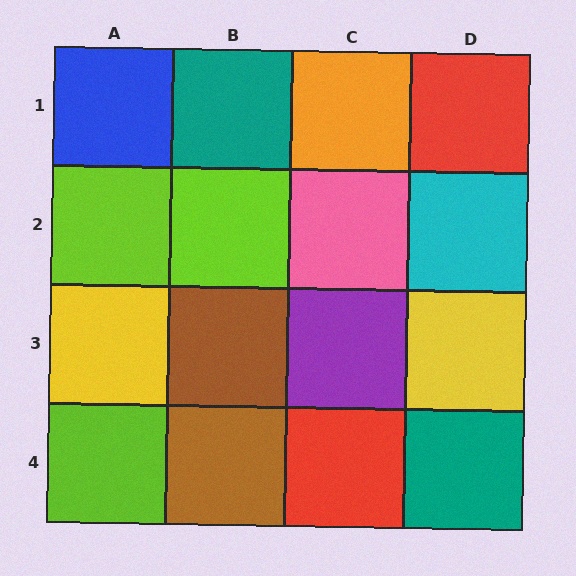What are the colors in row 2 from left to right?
Lime, lime, pink, cyan.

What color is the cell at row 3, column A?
Yellow.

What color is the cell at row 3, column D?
Yellow.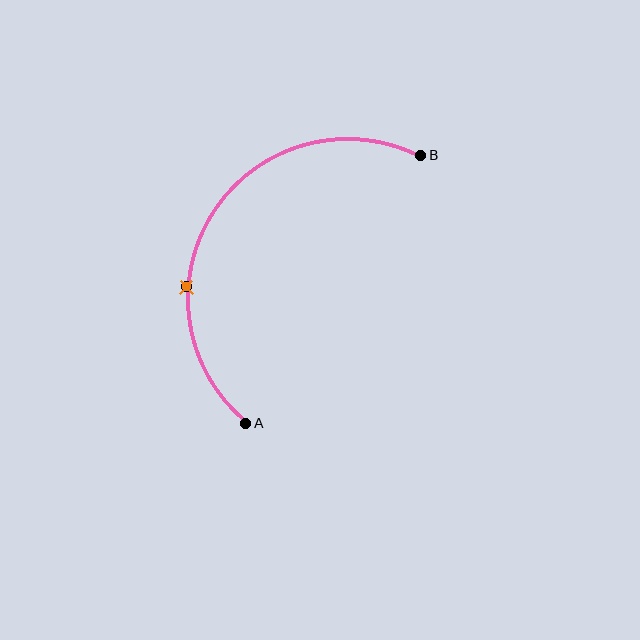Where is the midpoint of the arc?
The arc midpoint is the point on the curve farthest from the straight line joining A and B. It sits to the left of that line.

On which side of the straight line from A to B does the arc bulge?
The arc bulges to the left of the straight line connecting A and B.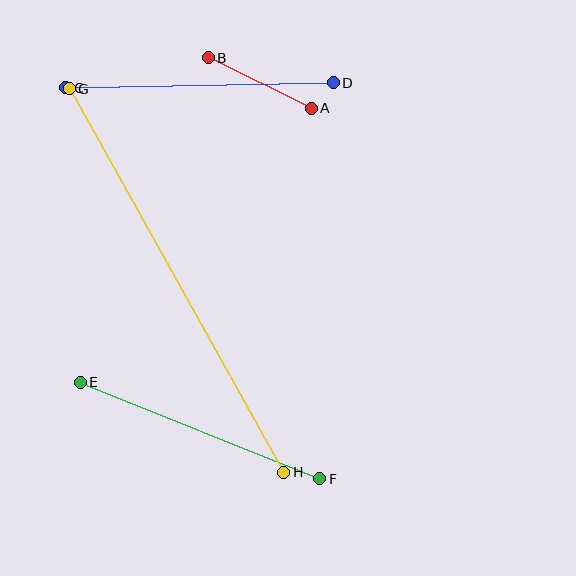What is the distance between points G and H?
The distance is approximately 439 pixels.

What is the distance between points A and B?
The distance is approximately 115 pixels.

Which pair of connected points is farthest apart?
Points G and H are farthest apart.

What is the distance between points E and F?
The distance is approximately 259 pixels.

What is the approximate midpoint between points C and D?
The midpoint is at approximately (199, 85) pixels.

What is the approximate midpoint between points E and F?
The midpoint is at approximately (200, 431) pixels.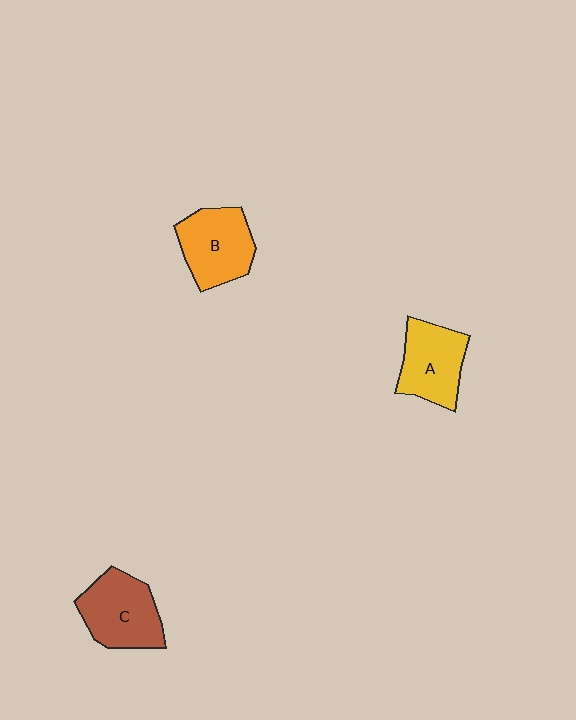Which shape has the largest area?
Shape C (brown).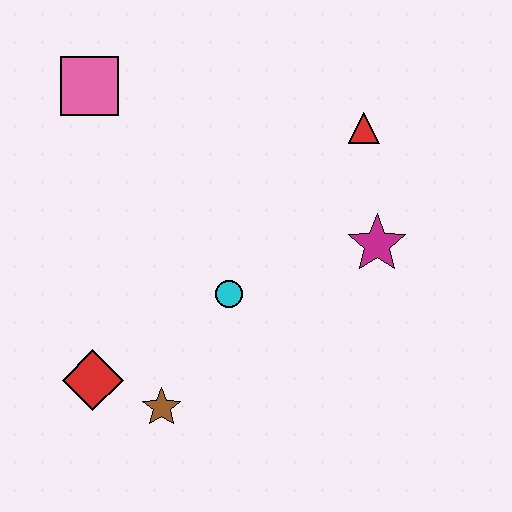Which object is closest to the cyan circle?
The brown star is closest to the cyan circle.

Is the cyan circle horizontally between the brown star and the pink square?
No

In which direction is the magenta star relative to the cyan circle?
The magenta star is to the right of the cyan circle.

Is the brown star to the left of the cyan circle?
Yes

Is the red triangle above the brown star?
Yes